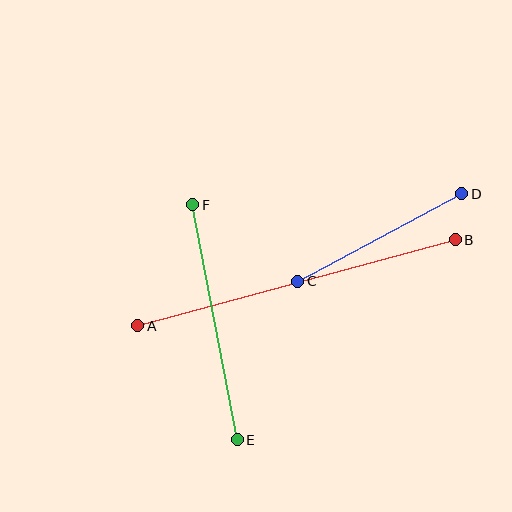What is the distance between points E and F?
The distance is approximately 239 pixels.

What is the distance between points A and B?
The distance is approximately 329 pixels.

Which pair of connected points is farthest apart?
Points A and B are farthest apart.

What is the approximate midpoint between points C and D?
The midpoint is at approximately (380, 237) pixels.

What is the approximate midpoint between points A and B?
The midpoint is at approximately (296, 283) pixels.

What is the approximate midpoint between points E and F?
The midpoint is at approximately (215, 322) pixels.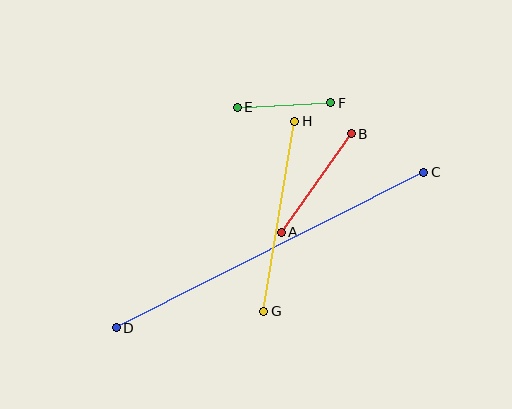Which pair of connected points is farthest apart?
Points C and D are farthest apart.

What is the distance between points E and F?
The distance is approximately 93 pixels.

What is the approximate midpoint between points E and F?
The midpoint is at approximately (284, 105) pixels.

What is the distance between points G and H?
The distance is approximately 192 pixels.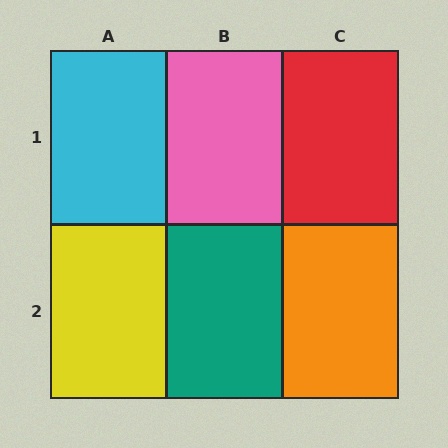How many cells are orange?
1 cell is orange.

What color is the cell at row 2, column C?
Orange.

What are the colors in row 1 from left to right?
Cyan, pink, red.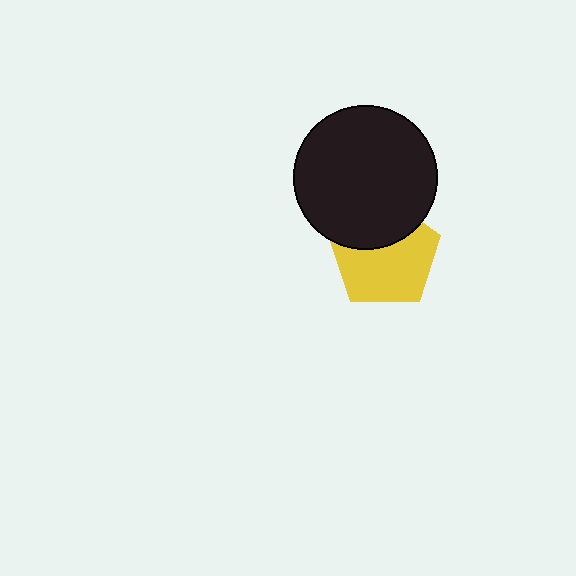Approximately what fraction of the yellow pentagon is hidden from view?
Roughly 35% of the yellow pentagon is hidden behind the black circle.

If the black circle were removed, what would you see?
You would see the complete yellow pentagon.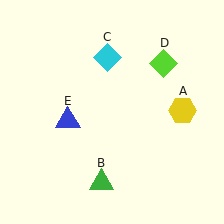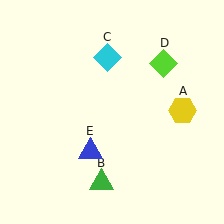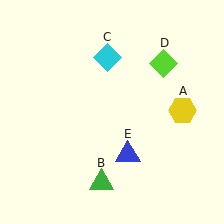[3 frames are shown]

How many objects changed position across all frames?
1 object changed position: blue triangle (object E).